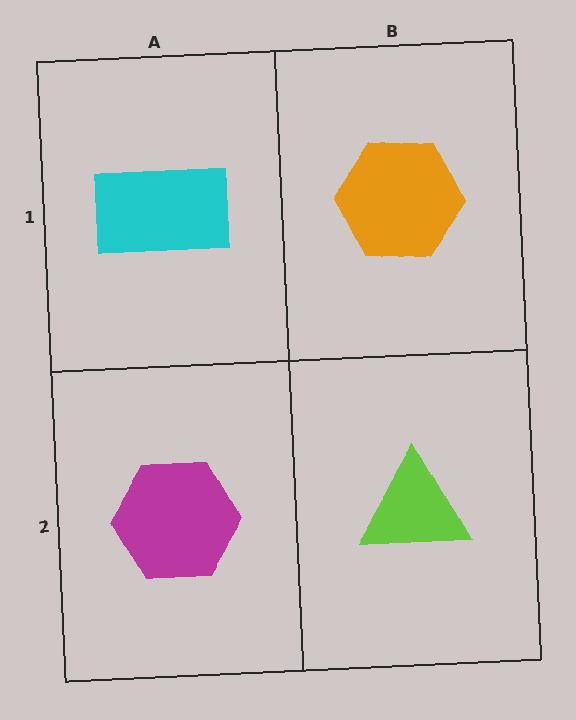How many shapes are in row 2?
2 shapes.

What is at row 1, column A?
A cyan rectangle.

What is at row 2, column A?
A magenta hexagon.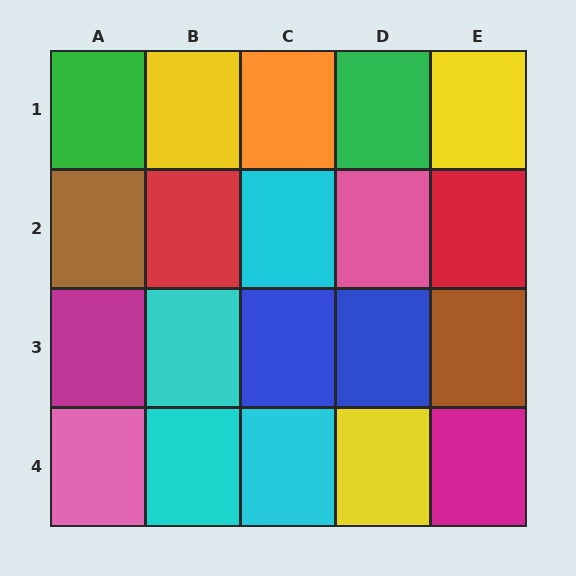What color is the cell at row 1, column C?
Orange.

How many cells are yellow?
3 cells are yellow.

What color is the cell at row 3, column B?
Cyan.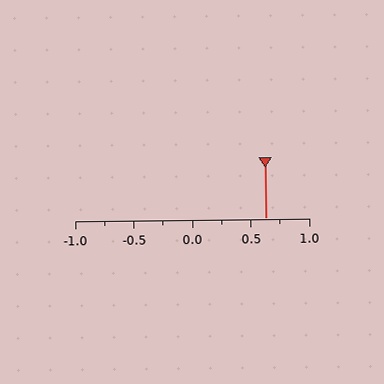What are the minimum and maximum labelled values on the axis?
The axis runs from -1.0 to 1.0.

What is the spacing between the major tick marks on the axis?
The major ticks are spaced 0.5 apart.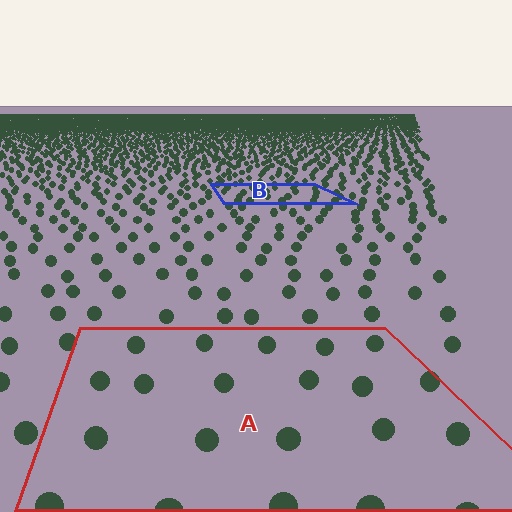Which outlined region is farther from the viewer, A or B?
Region B is farther from the viewer — the texture elements inside it appear smaller and more densely packed.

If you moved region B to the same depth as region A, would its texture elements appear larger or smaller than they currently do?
They would appear larger. At a closer depth, the same texture elements are projected at a bigger on-screen size.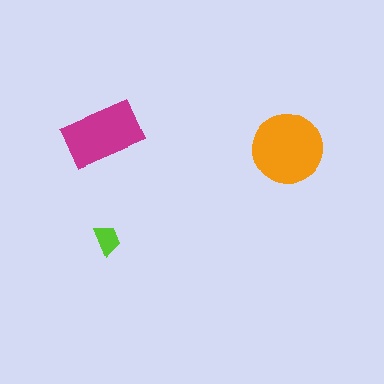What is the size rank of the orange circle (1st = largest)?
1st.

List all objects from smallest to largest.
The lime trapezoid, the magenta rectangle, the orange circle.